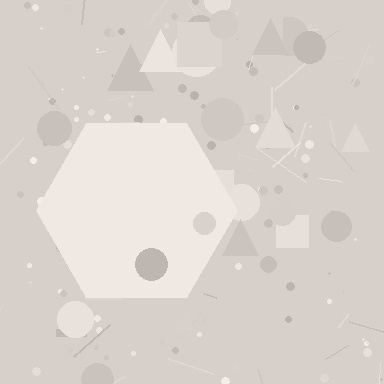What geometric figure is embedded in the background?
A hexagon is embedded in the background.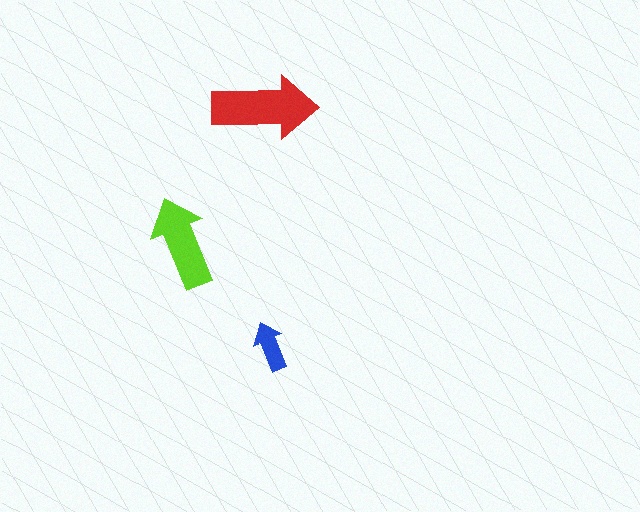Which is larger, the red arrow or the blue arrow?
The red one.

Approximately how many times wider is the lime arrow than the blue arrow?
About 2 times wider.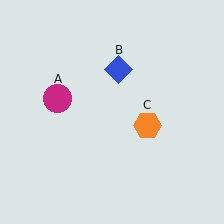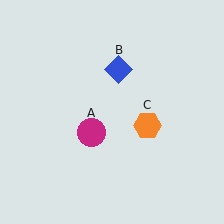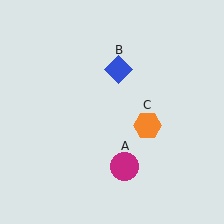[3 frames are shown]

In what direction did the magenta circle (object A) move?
The magenta circle (object A) moved down and to the right.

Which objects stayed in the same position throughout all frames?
Blue diamond (object B) and orange hexagon (object C) remained stationary.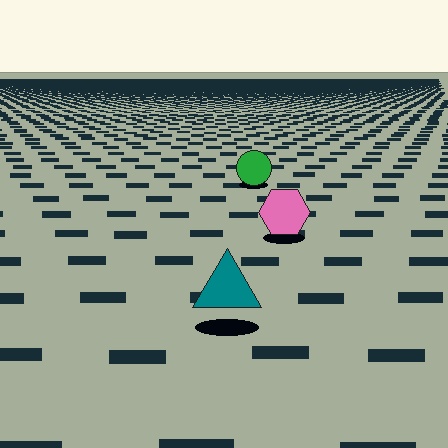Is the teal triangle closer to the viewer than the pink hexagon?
Yes. The teal triangle is closer — you can tell from the texture gradient: the ground texture is coarser near it.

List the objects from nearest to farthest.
From nearest to farthest: the teal triangle, the pink hexagon, the green circle.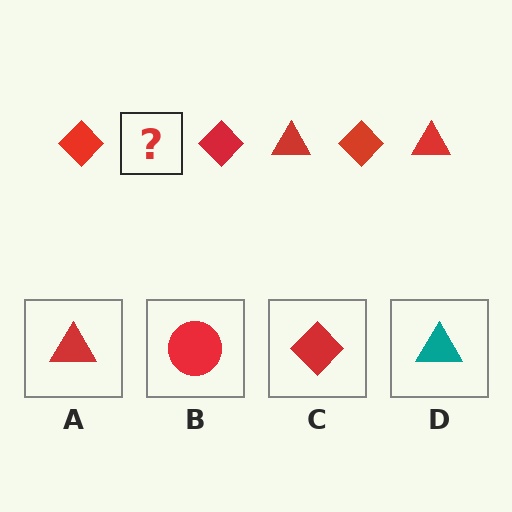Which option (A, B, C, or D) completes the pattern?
A.